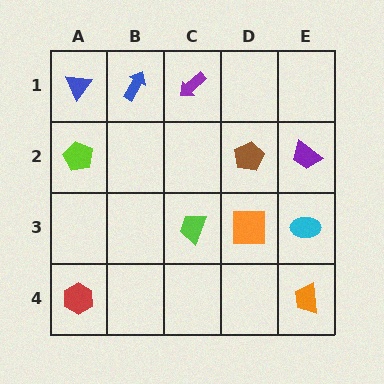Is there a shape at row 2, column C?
No, that cell is empty.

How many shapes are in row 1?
3 shapes.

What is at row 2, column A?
A lime pentagon.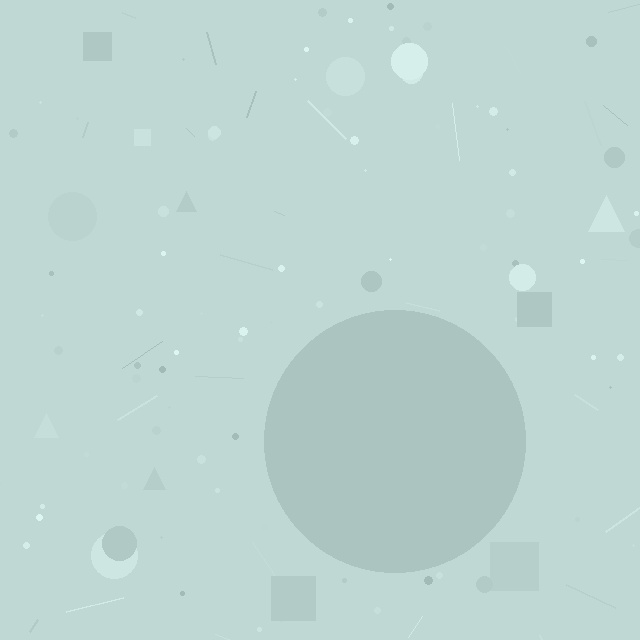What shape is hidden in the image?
A circle is hidden in the image.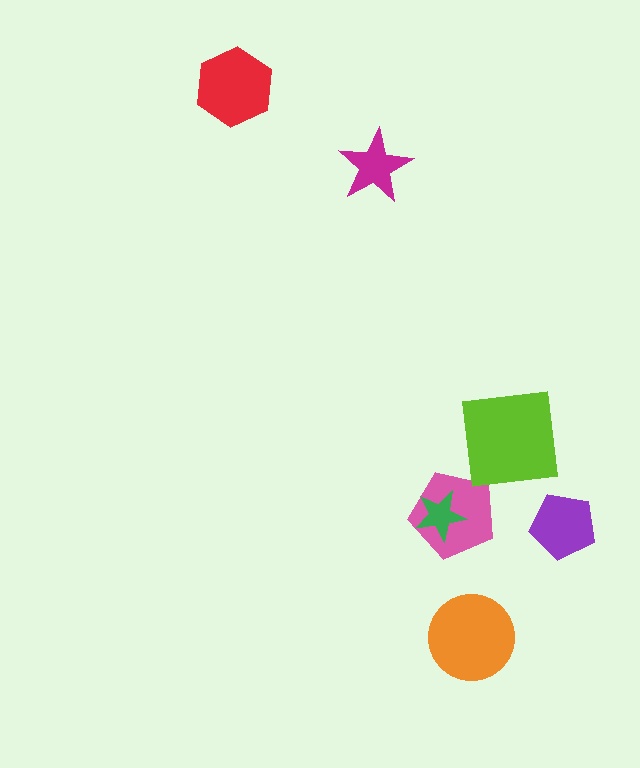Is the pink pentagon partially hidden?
Yes, it is partially covered by another shape.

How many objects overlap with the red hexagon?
0 objects overlap with the red hexagon.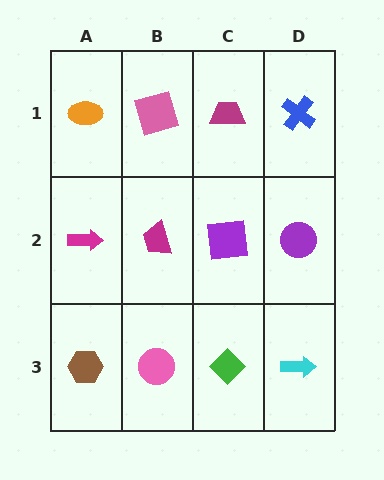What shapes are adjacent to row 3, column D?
A purple circle (row 2, column D), a green diamond (row 3, column C).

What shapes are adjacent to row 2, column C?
A magenta trapezoid (row 1, column C), a green diamond (row 3, column C), a magenta trapezoid (row 2, column B), a purple circle (row 2, column D).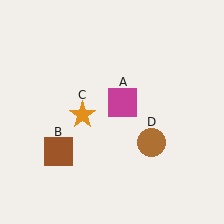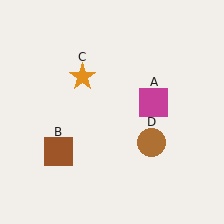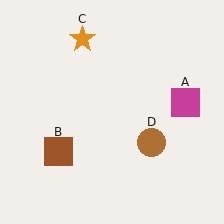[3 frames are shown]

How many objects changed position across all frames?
2 objects changed position: magenta square (object A), orange star (object C).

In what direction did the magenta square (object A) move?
The magenta square (object A) moved right.